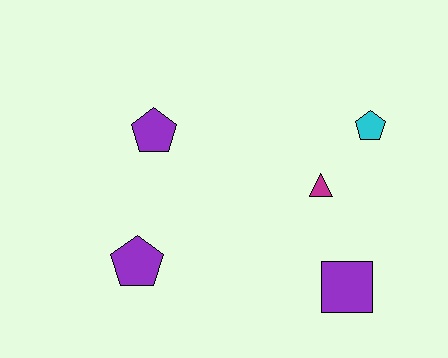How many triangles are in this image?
There is 1 triangle.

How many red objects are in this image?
There are no red objects.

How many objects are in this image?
There are 5 objects.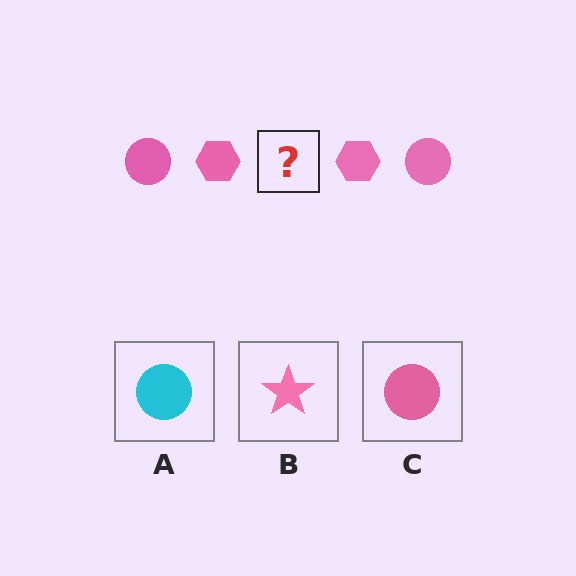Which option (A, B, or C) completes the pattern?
C.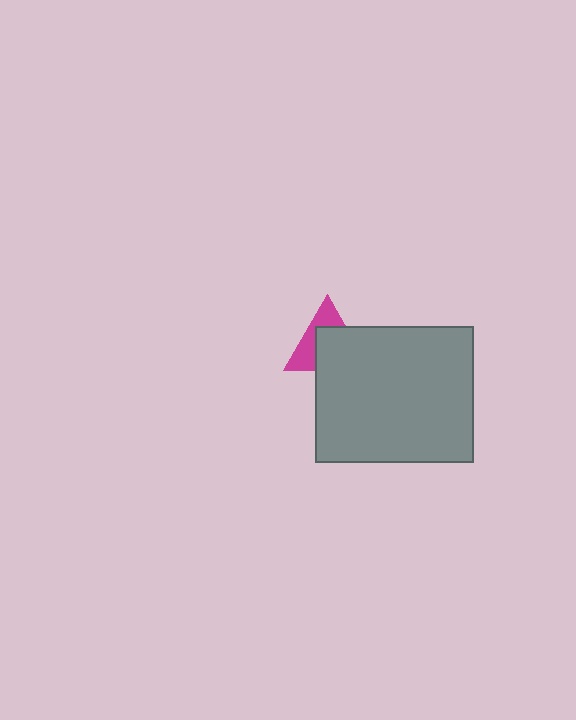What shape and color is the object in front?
The object in front is a gray rectangle.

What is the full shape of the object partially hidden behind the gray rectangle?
The partially hidden object is a magenta triangle.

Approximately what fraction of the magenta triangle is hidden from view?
Roughly 57% of the magenta triangle is hidden behind the gray rectangle.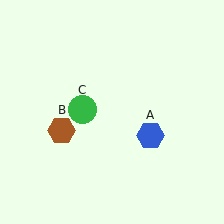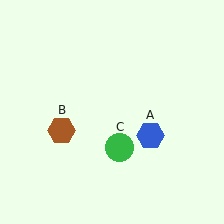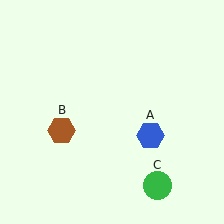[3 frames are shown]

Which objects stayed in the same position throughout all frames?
Blue hexagon (object A) and brown hexagon (object B) remained stationary.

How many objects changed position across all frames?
1 object changed position: green circle (object C).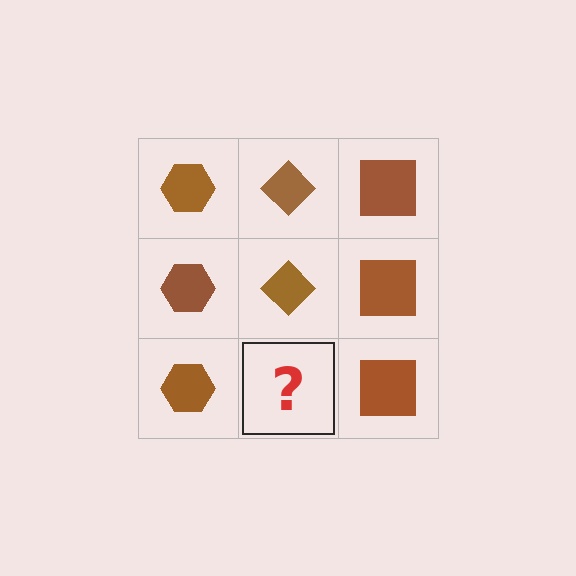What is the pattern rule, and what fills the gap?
The rule is that each column has a consistent shape. The gap should be filled with a brown diamond.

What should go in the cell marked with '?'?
The missing cell should contain a brown diamond.